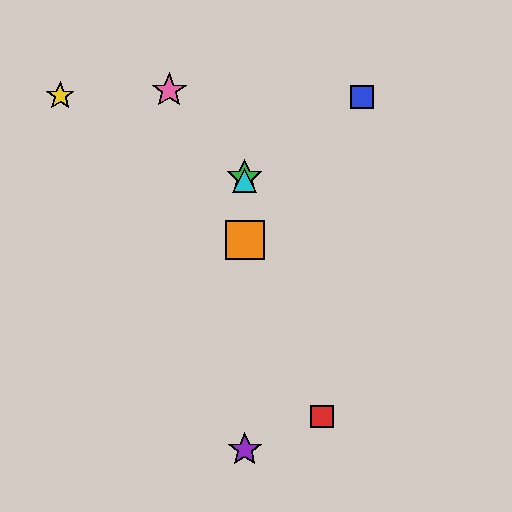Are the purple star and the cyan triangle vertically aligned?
Yes, both are at x≈245.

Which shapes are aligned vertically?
The green star, the purple star, the orange square, the cyan triangle are aligned vertically.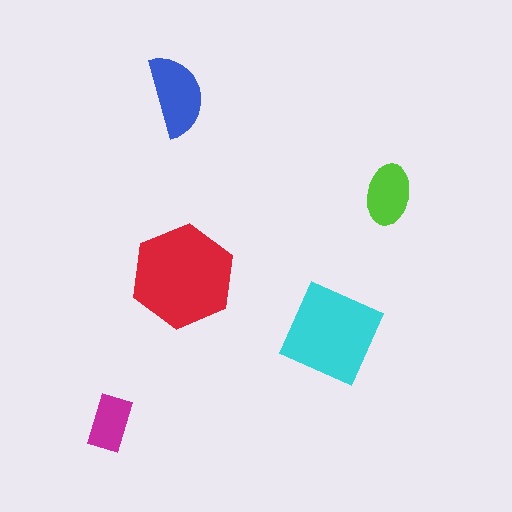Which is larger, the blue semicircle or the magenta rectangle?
The blue semicircle.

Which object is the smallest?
The magenta rectangle.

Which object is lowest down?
The magenta rectangle is bottommost.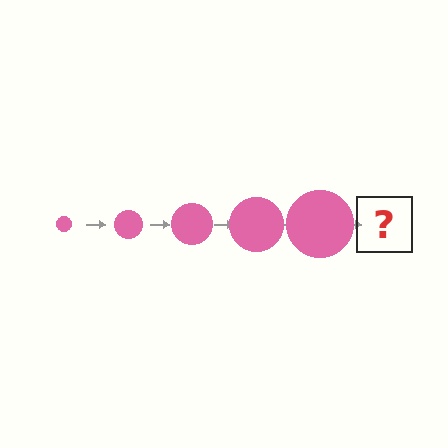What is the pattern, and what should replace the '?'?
The pattern is that the circle gets progressively larger each step. The '?' should be a pink circle, larger than the previous one.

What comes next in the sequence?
The next element should be a pink circle, larger than the previous one.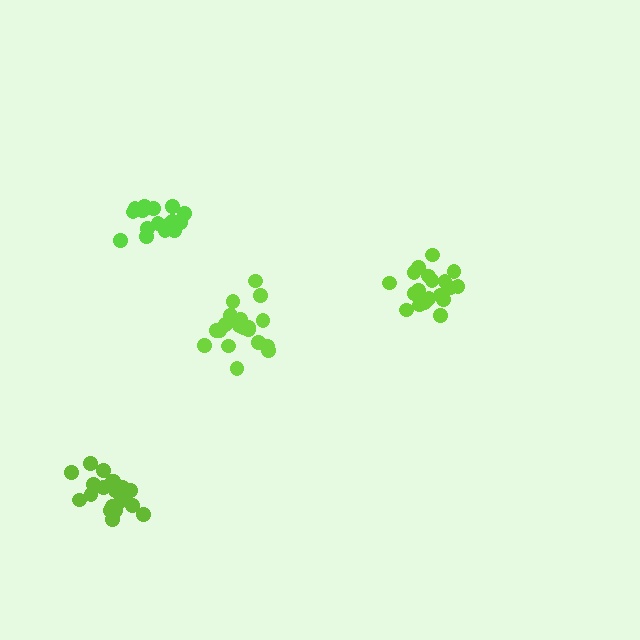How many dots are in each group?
Group 1: 20 dots, Group 2: 20 dots, Group 3: 20 dots, Group 4: 16 dots (76 total).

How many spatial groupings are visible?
There are 4 spatial groupings.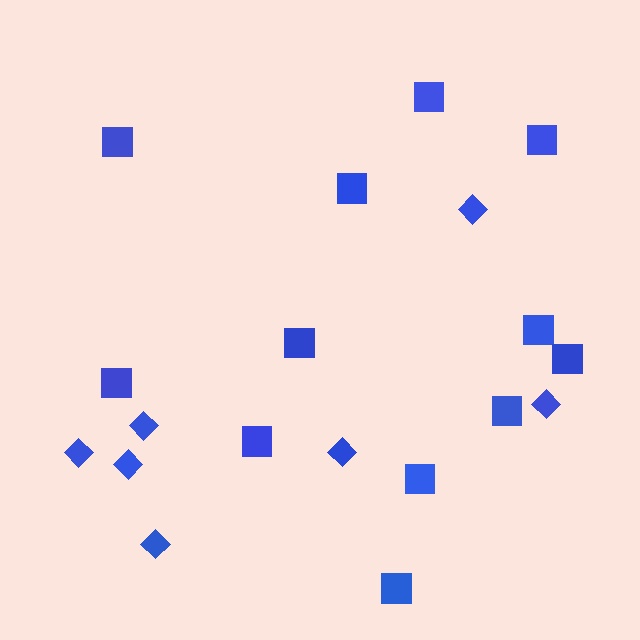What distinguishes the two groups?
There are 2 groups: one group of squares (12) and one group of diamonds (7).